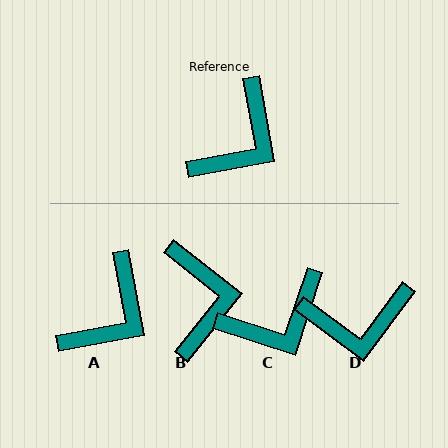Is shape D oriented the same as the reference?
No, it is off by about 47 degrees.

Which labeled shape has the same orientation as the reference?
A.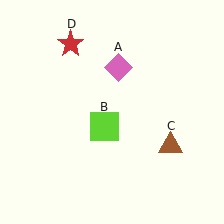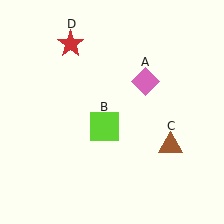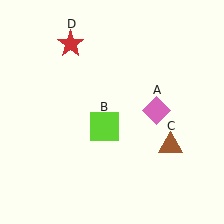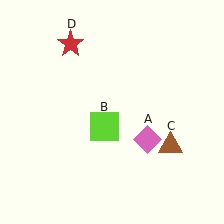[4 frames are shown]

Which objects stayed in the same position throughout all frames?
Lime square (object B) and brown triangle (object C) and red star (object D) remained stationary.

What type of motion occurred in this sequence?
The pink diamond (object A) rotated clockwise around the center of the scene.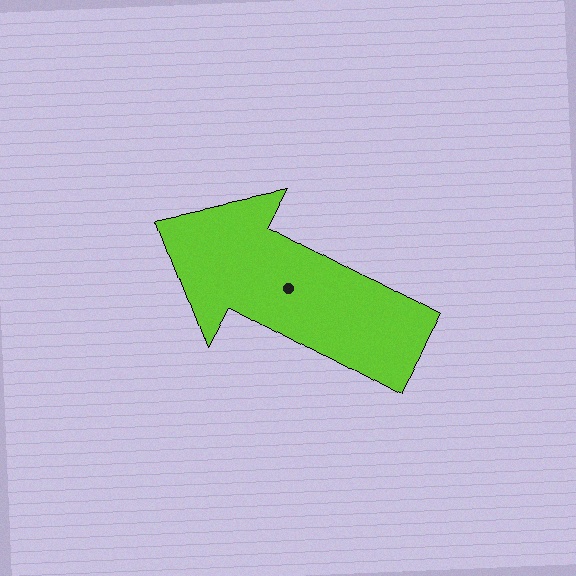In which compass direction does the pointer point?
Northwest.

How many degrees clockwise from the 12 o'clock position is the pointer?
Approximately 299 degrees.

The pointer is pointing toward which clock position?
Roughly 10 o'clock.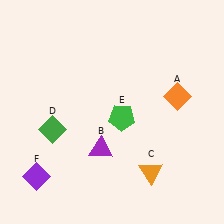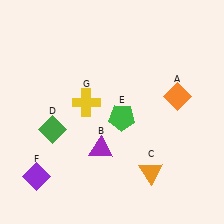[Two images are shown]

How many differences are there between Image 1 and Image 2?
There is 1 difference between the two images.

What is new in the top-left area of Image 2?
A yellow cross (G) was added in the top-left area of Image 2.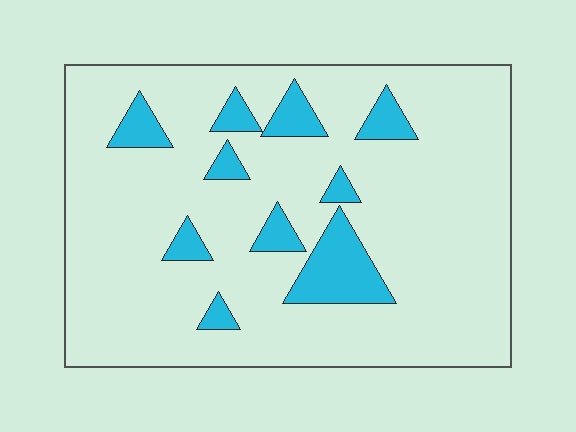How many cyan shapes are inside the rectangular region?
10.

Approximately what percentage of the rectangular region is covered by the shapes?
Approximately 15%.